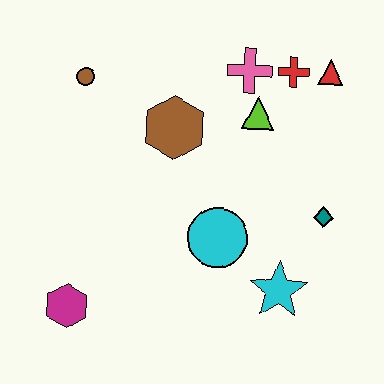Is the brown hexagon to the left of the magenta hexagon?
No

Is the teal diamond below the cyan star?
No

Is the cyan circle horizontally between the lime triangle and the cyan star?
No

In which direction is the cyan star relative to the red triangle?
The cyan star is below the red triangle.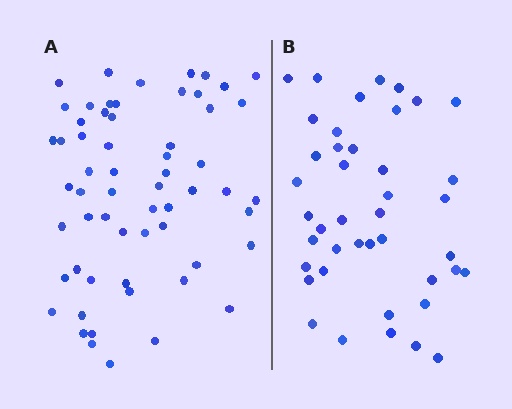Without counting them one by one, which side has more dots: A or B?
Region A (the left region) has more dots.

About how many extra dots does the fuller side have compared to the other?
Region A has approximately 20 more dots than region B.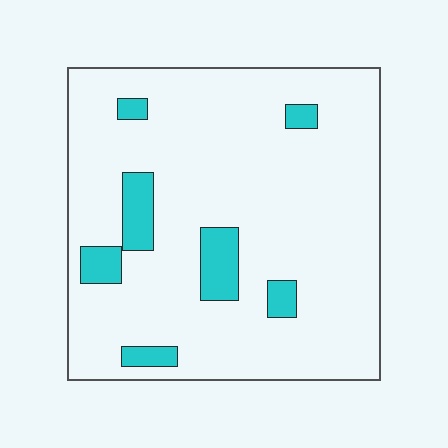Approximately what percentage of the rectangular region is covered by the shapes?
Approximately 10%.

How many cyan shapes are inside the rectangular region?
7.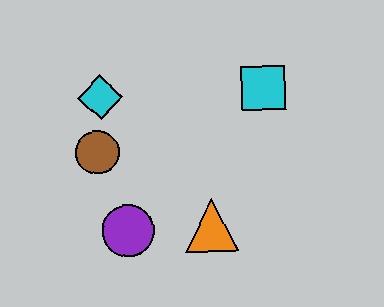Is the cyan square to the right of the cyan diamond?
Yes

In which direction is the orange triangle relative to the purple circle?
The orange triangle is to the right of the purple circle.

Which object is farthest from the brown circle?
The cyan square is farthest from the brown circle.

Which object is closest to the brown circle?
The cyan diamond is closest to the brown circle.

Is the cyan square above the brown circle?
Yes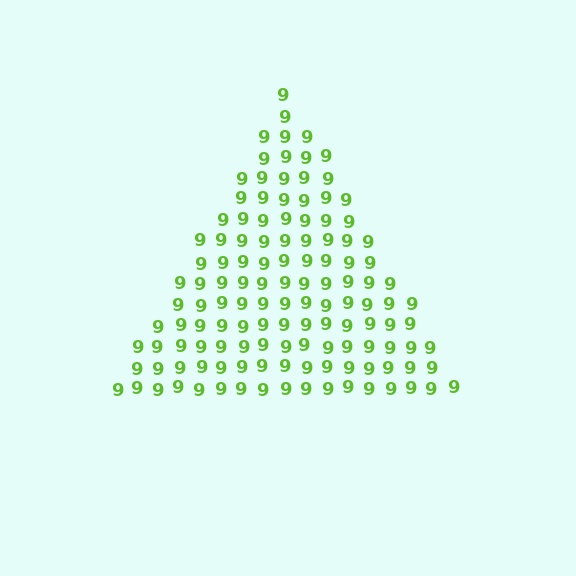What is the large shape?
The large shape is a triangle.